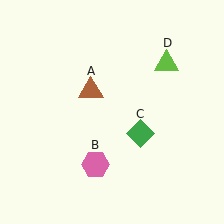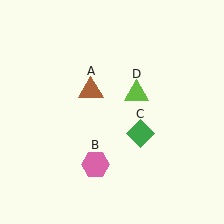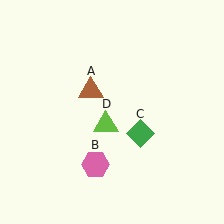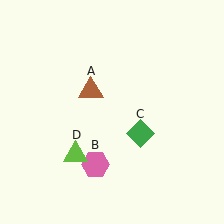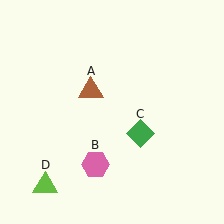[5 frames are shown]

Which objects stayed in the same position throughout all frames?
Brown triangle (object A) and pink hexagon (object B) and green diamond (object C) remained stationary.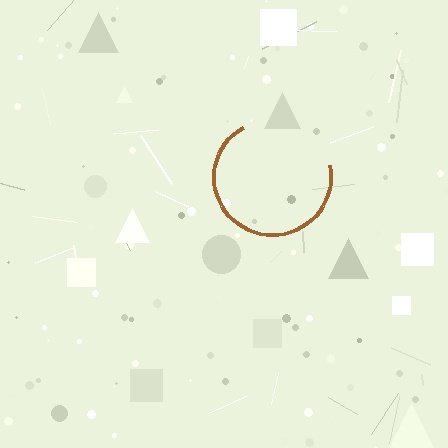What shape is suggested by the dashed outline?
The dashed outline suggests a circle.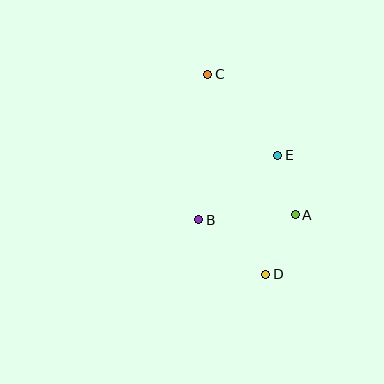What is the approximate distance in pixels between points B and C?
The distance between B and C is approximately 146 pixels.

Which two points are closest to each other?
Points A and E are closest to each other.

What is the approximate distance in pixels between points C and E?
The distance between C and E is approximately 107 pixels.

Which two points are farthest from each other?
Points C and D are farthest from each other.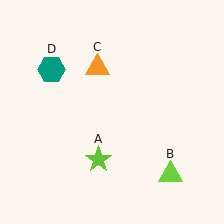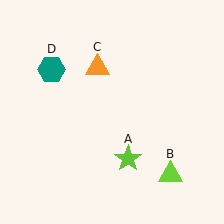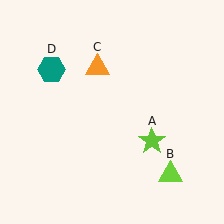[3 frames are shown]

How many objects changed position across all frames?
1 object changed position: lime star (object A).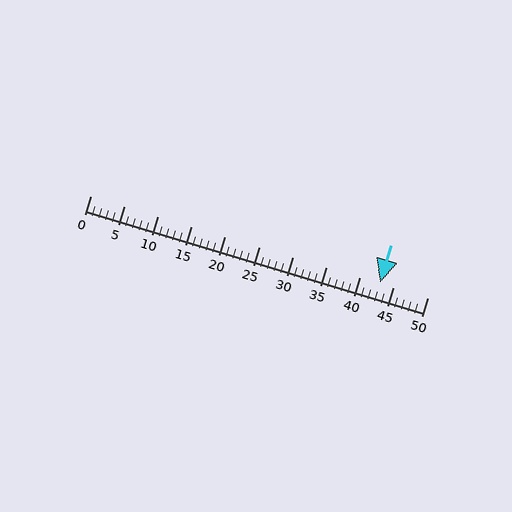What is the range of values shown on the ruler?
The ruler shows values from 0 to 50.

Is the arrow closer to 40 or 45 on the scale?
The arrow is closer to 45.